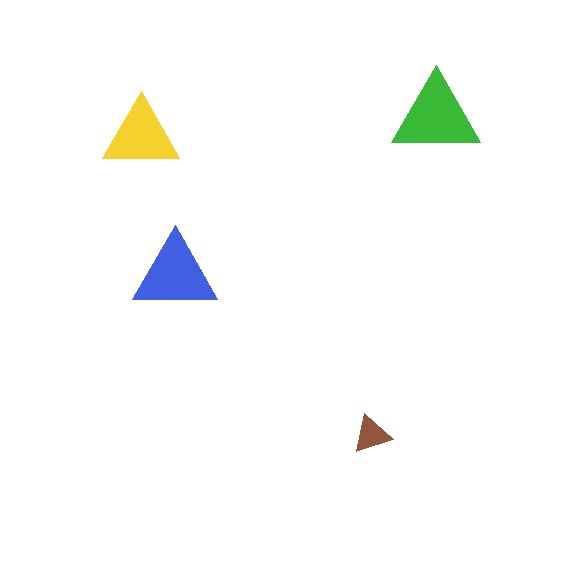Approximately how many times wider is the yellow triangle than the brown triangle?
About 2 times wider.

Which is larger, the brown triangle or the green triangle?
The green one.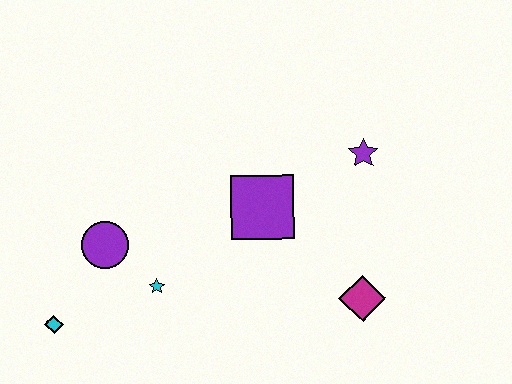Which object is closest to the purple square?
The purple star is closest to the purple square.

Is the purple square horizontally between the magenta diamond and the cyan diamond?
Yes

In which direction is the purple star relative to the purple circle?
The purple star is to the right of the purple circle.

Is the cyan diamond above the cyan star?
No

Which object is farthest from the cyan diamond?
The purple star is farthest from the cyan diamond.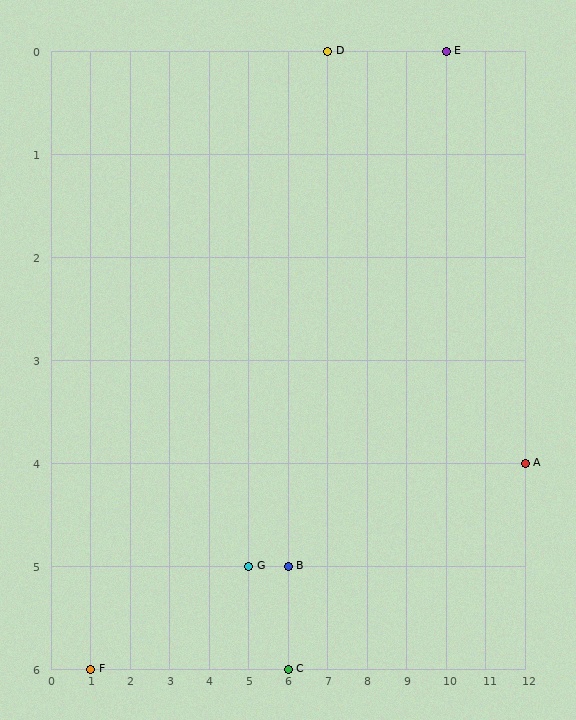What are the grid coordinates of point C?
Point C is at grid coordinates (6, 6).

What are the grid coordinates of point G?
Point G is at grid coordinates (5, 5).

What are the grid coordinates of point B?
Point B is at grid coordinates (6, 5).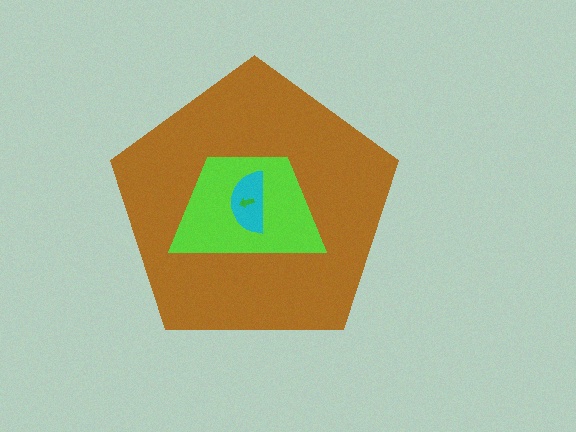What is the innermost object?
The green arrow.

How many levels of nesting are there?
4.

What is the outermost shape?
The brown pentagon.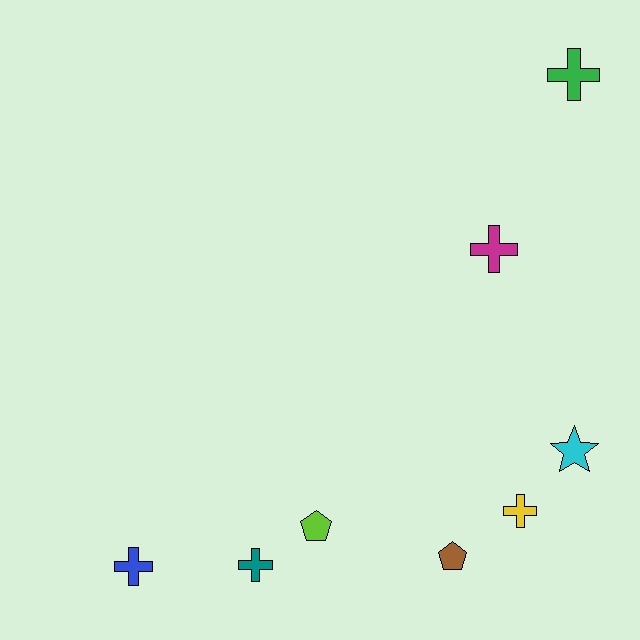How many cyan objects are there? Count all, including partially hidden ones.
There is 1 cyan object.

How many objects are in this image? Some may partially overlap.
There are 8 objects.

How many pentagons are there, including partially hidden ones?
There are 2 pentagons.